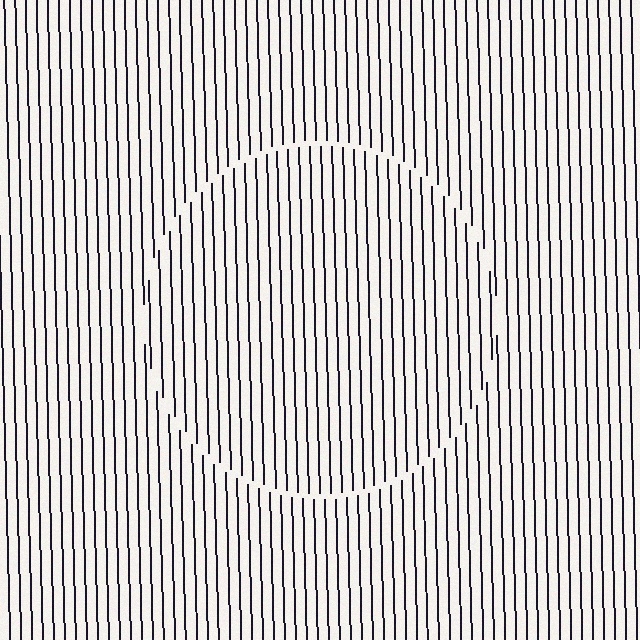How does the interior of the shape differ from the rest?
The interior of the shape contains the same grating, shifted by half a period — the contour is defined by the phase discontinuity where line-ends from the inner and outer gratings abut.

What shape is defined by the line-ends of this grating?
An illusory circle. The interior of the shape contains the same grating, shifted by half a period — the contour is defined by the phase discontinuity where line-ends from the inner and outer gratings abut.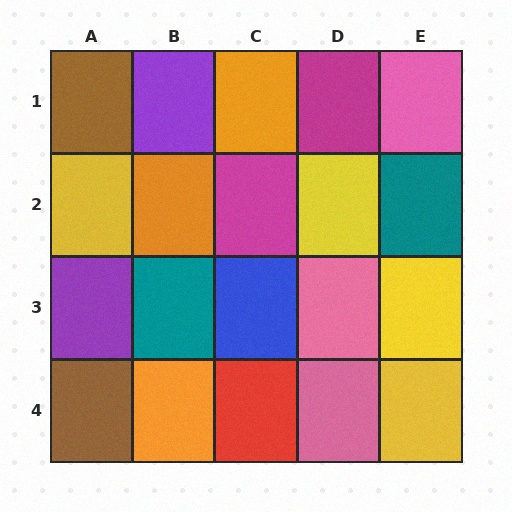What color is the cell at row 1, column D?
Magenta.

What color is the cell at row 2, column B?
Orange.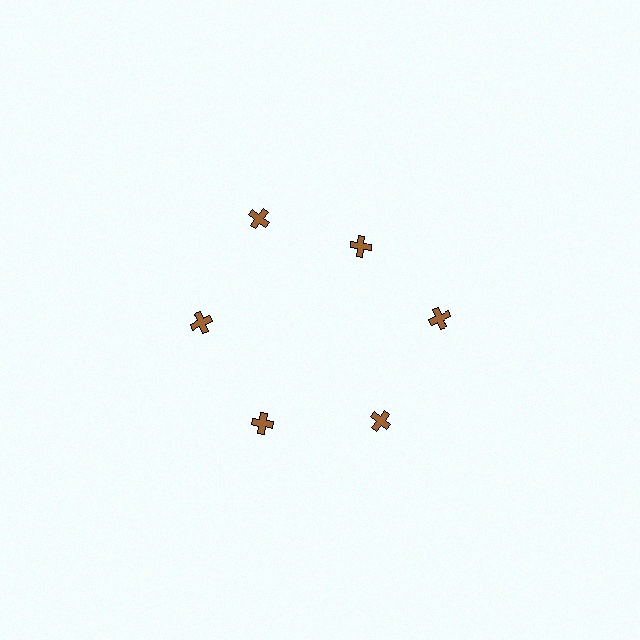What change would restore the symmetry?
The symmetry would be restored by moving it outward, back onto the ring so that all 6 crosses sit at equal angles and equal distance from the center.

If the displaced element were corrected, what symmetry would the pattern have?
It would have 6-fold rotational symmetry — the pattern would map onto itself every 60 degrees.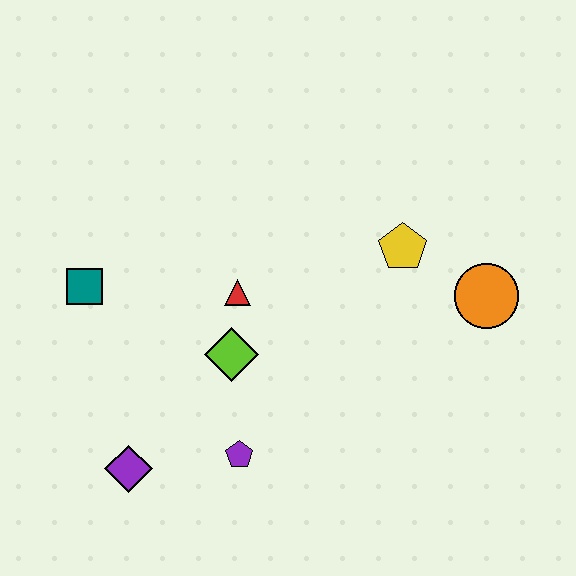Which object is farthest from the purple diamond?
The orange circle is farthest from the purple diamond.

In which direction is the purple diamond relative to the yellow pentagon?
The purple diamond is to the left of the yellow pentagon.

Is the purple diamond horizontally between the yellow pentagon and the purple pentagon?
No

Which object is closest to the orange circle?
The yellow pentagon is closest to the orange circle.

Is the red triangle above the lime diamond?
Yes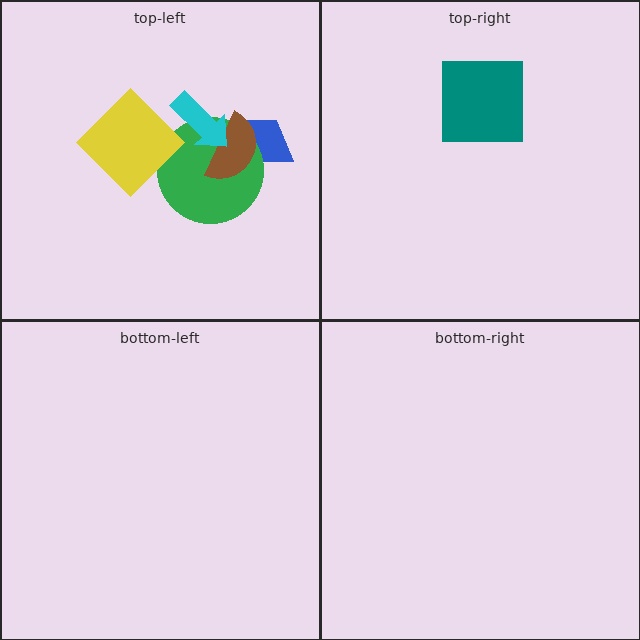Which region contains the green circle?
The top-left region.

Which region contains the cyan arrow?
The top-left region.